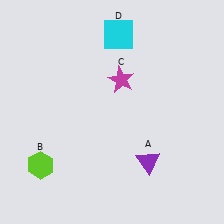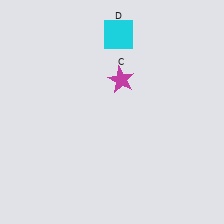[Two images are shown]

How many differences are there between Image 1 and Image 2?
There are 2 differences between the two images.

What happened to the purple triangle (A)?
The purple triangle (A) was removed in Image 2. It was in the bottom-right area of Image 1.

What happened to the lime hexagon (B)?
The lime hexagon (B) was removed in Image 2. It was in the bottom-left area of Image 1.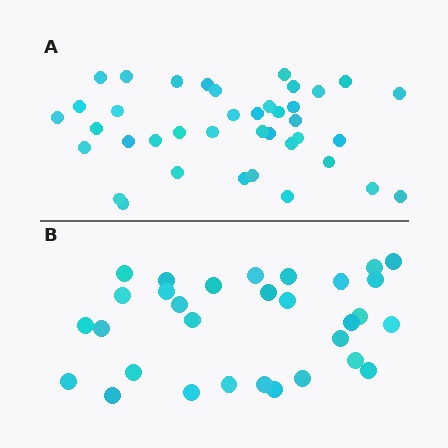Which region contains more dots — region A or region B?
Region A (the top region) has more dots.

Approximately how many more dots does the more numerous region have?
Region A has roughly 8 or so more dots than region B.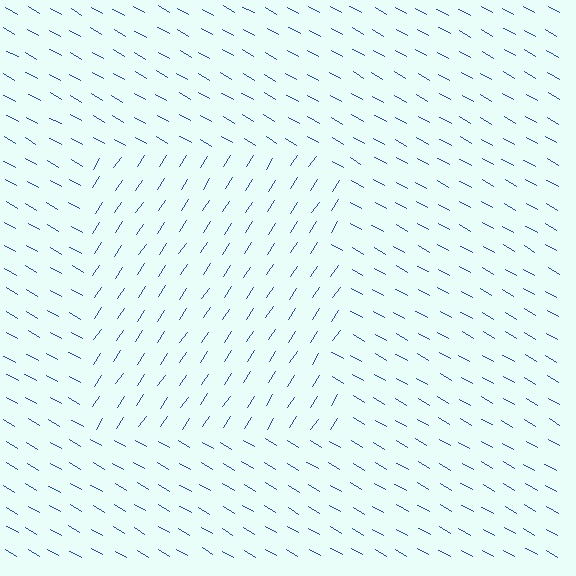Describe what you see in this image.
The image is filled with small blue line segments. A rectangle region in the image has lines oriented differently from the surrounding lines, creating a visible texture boundary.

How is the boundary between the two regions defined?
The boundary is defined purely by a change in line orientation (approximately 86 degrees difference). All lines are the same color and thickness.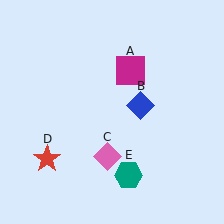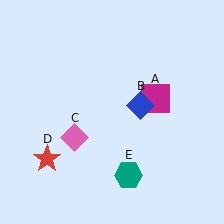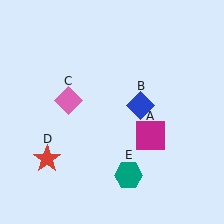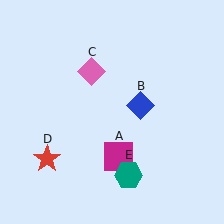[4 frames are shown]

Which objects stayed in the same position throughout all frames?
Blue diamond (object B) and red star (object D) and teal hexagon (object E) remained stationary.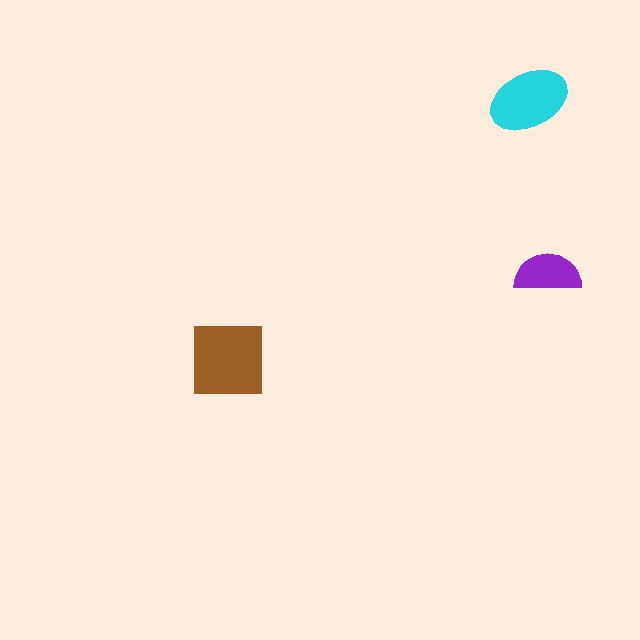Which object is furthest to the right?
The purple semicircle is rightmost.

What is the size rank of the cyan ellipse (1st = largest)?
2nd.